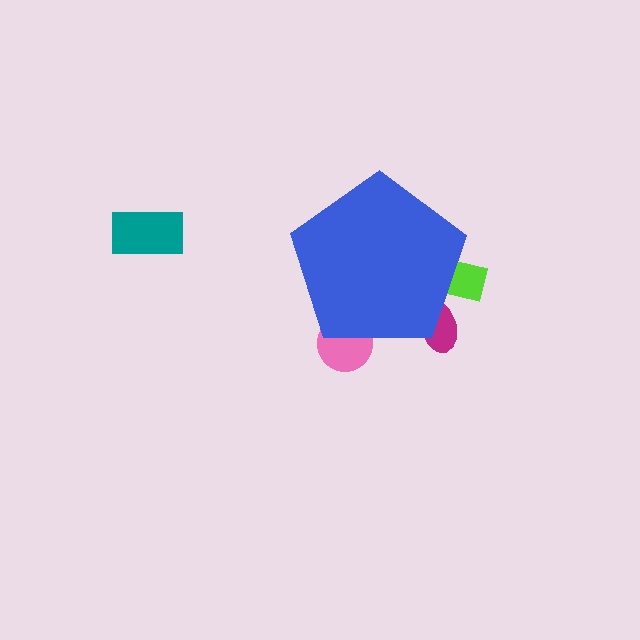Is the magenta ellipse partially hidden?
Yes, the magenta ellipse is partially hidden behind the blue pentagon.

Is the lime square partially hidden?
Yes, the lime square is partially hidden behind the blue pentagon.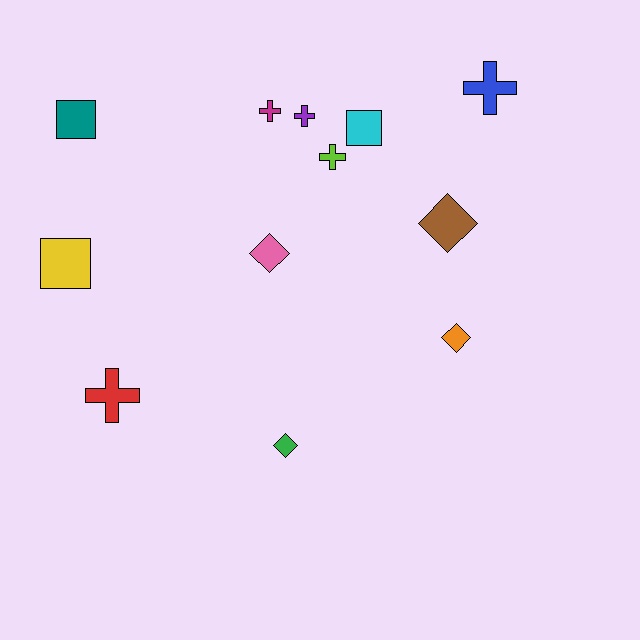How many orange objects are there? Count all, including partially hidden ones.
There is 1 orange object.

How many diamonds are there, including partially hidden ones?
There are 4 diamonds.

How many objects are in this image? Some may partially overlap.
There are 12 objects.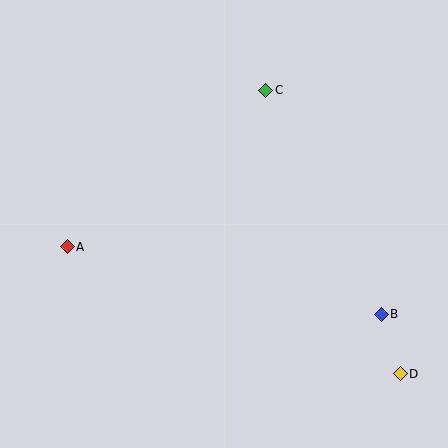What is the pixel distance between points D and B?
The distance between D and B is 63 pixels.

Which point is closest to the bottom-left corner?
Point A is closest to the bottom-left corner.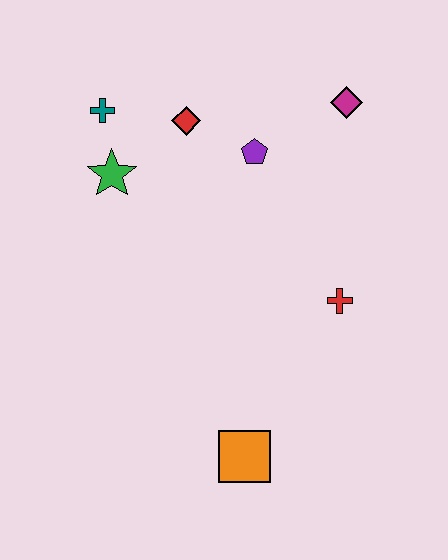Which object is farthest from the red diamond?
The orange square is farthest from the red diamond.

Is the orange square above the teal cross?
No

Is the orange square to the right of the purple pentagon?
No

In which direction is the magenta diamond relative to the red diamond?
The magenta diamond is to the right of the red diamond.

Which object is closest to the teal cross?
The green star is closest to the teal cross.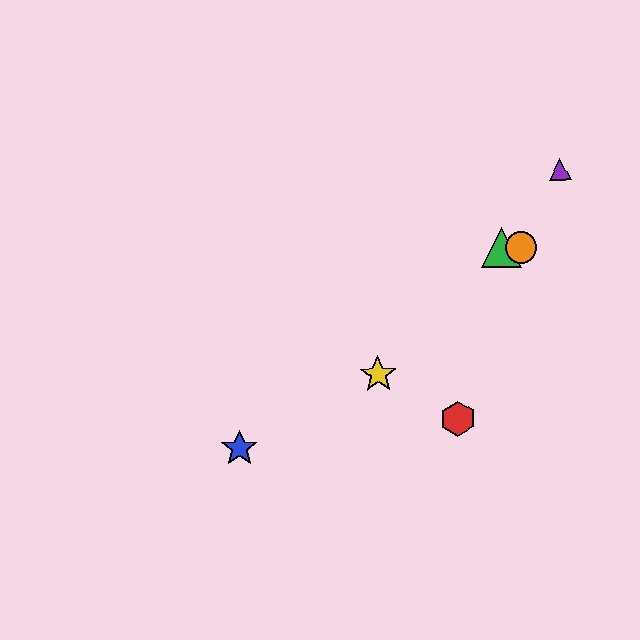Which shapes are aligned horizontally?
The green triangle, the orange circle are aligned horizontally.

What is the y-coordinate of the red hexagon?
The red hexagon is at y≈419.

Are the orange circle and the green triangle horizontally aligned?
Yes, both are at y≈247.